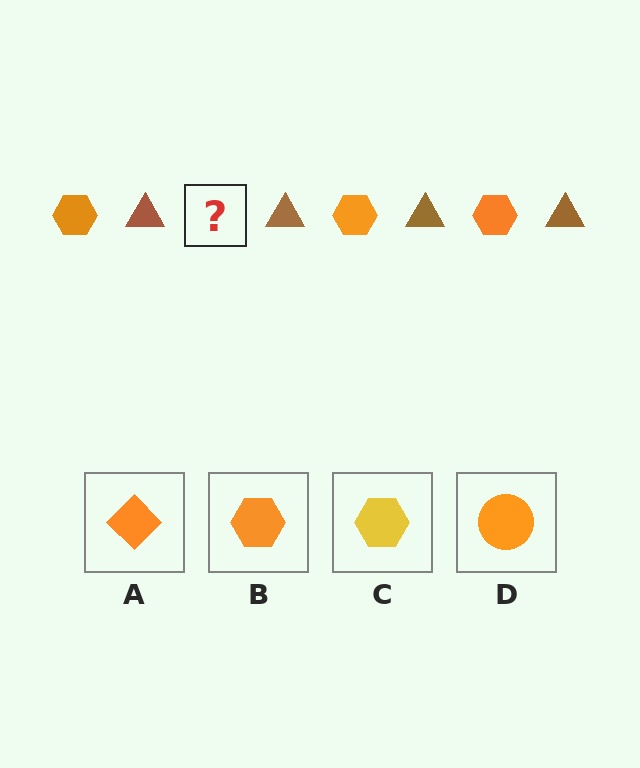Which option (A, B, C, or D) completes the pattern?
B.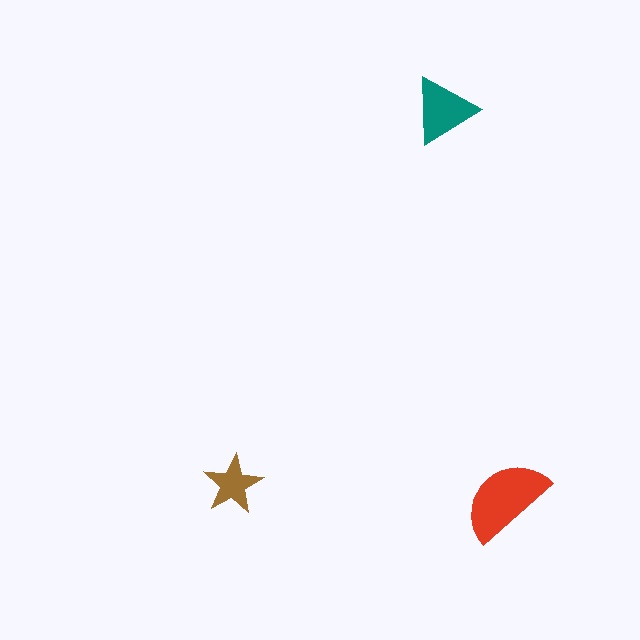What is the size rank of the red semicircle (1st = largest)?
1st.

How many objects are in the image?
There are 3 objects in the image.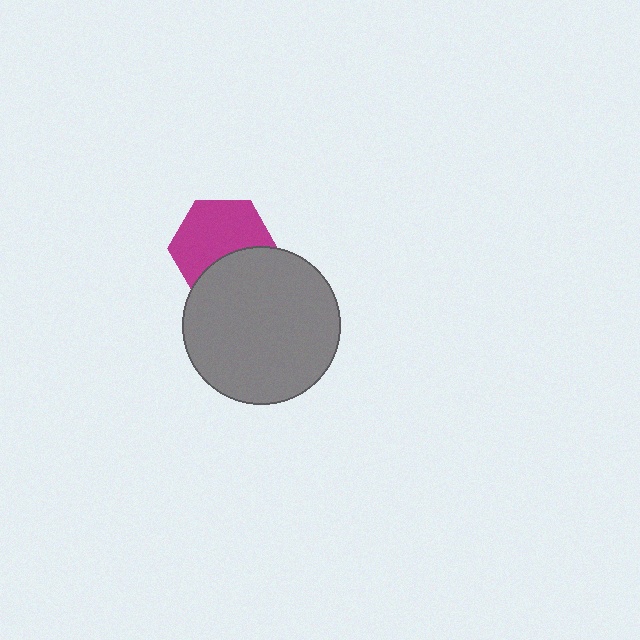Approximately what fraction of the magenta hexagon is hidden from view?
Roughly 36% of the magenta hexagon is hidden behind the gray circle.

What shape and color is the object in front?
The object in front is a gray circle.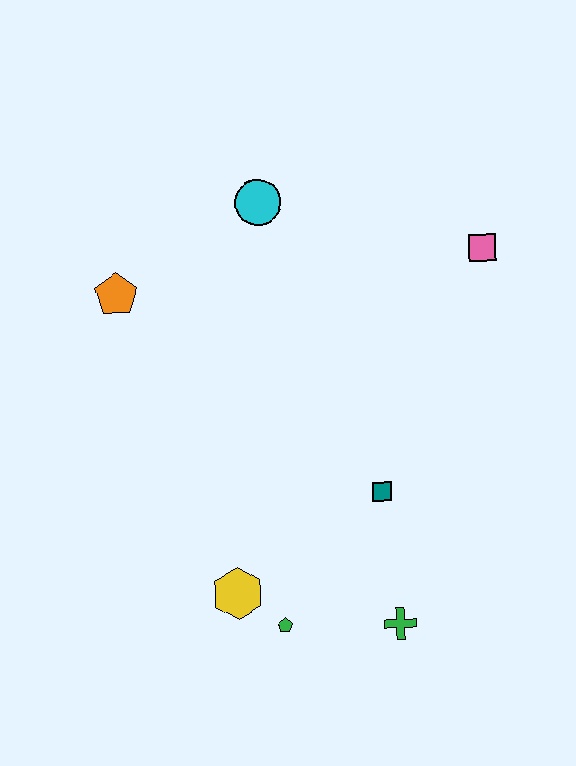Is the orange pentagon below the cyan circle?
Yes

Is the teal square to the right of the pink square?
No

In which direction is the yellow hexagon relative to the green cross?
The yellow hexagon is to the left of the green cross.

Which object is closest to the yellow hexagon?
The green pentagon is closest to the yellow hexagon.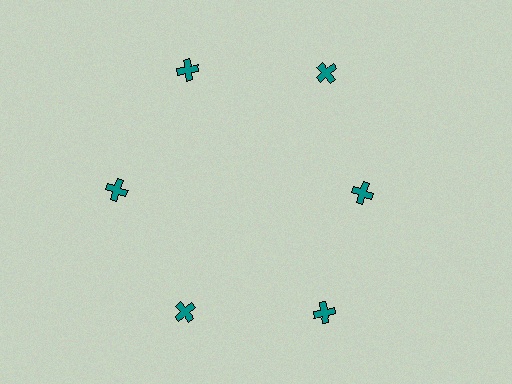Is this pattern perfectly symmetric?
No. The 6 teal crosses are arranged in a ring, but one element near the 3 o'clock position is pulled inward toward the center, breaking the 6-fold rotational symmetry.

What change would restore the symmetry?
The symmetry would be restored by moving it outward, back onto the ring so that all 6 crosses sit at equal angles and equal distance from the center.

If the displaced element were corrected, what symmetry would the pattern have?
It would have 6-fold rotational symmetry — the pattern would map onto itself every 60 degrees.